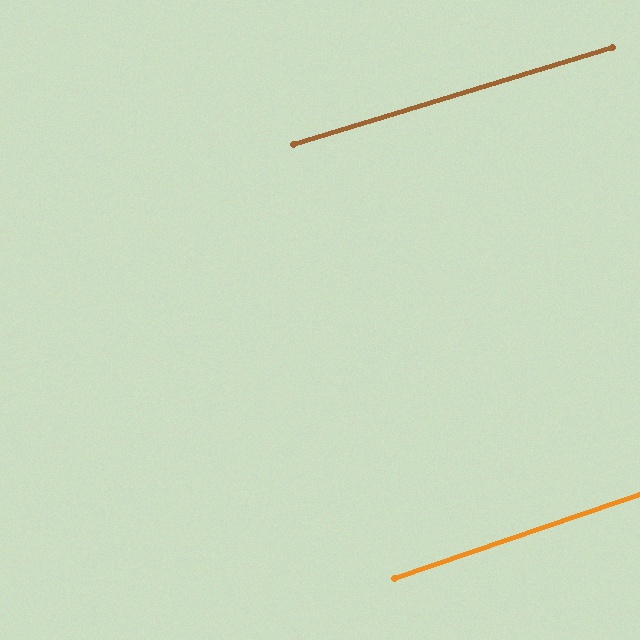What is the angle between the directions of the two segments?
Approximately 2 degrees.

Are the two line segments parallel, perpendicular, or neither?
Parallel — their directions differ by only 1.9°.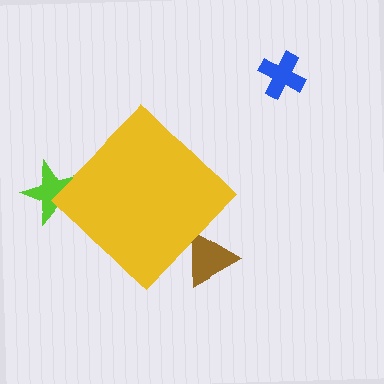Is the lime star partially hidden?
Yes, the lime star is partially hidden behind the yellow diamond.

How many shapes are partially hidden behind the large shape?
2 shapes are partially hidden.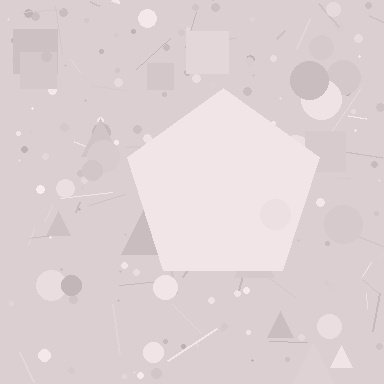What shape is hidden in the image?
A pentagon is hidden in the image.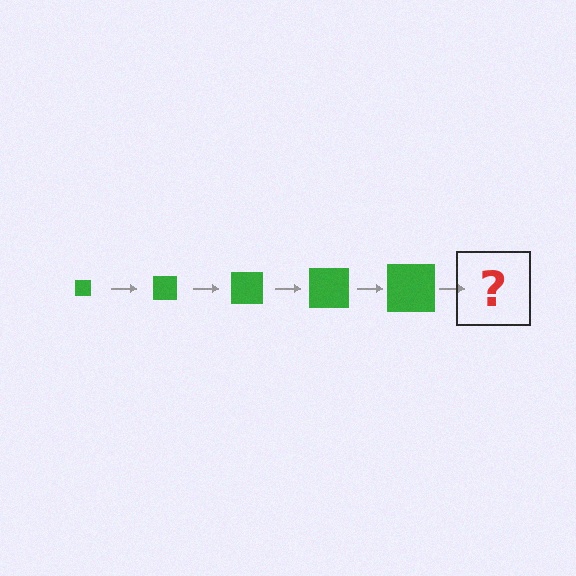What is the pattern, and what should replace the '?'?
The pattern is that the square gets progressively larger each step. The '?' should be a green square, larger than the previous one.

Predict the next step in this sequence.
The next step is a green square, larger than the previous one.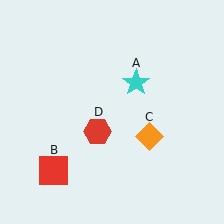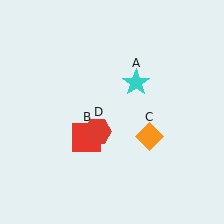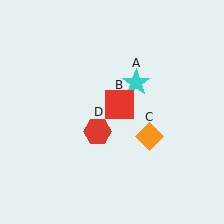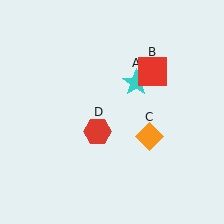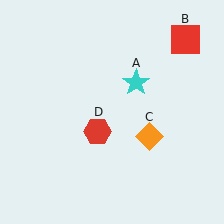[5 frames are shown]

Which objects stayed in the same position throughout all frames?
Cyan star (object A) and orange diamond (object C) and red hexagon (object D) remained stationary.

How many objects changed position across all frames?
1 object changed position: red square (object B).